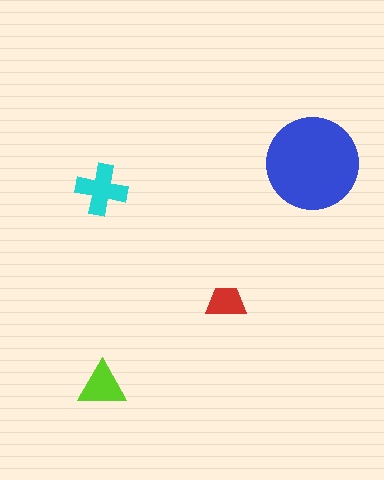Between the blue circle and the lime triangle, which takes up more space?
The blue circle.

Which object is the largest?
The blue circle.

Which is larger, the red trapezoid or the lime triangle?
The lime triangle.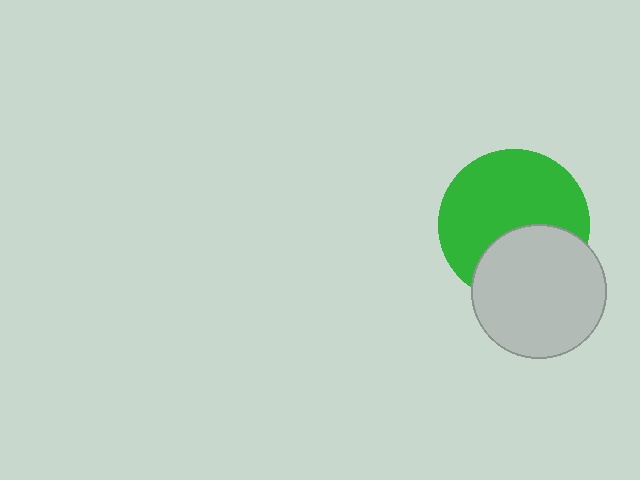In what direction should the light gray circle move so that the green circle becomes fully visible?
The light gray circle should move down. That is the shortest direction to clear the overlap and leave the green circle fully visible.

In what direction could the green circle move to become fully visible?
The green circle could move up. That would shift it out from behind the light gray circle entirely.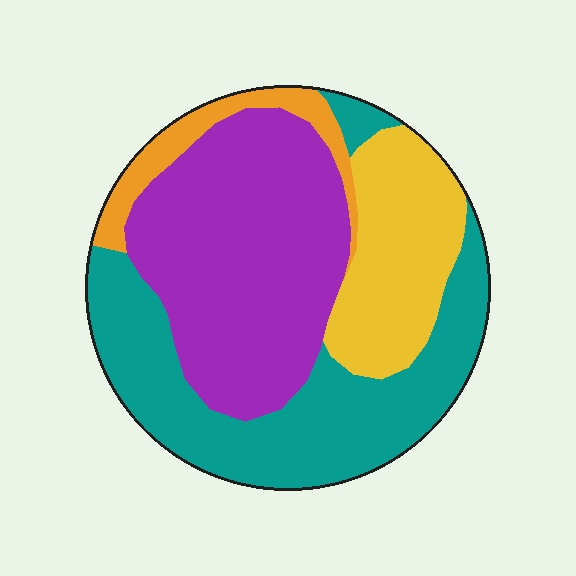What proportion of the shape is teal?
Teal covers roughly 35% of the shape.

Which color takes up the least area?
Orange, at roughly 10%.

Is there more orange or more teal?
Teal.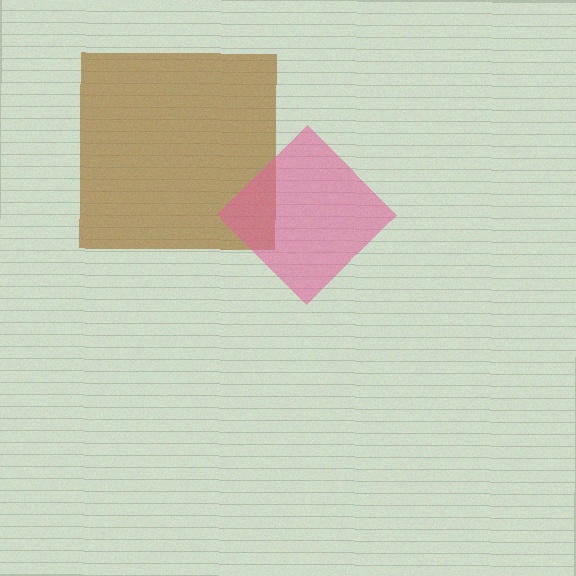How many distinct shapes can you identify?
There are 2 distinct shapes: a brown square, a pink diamond.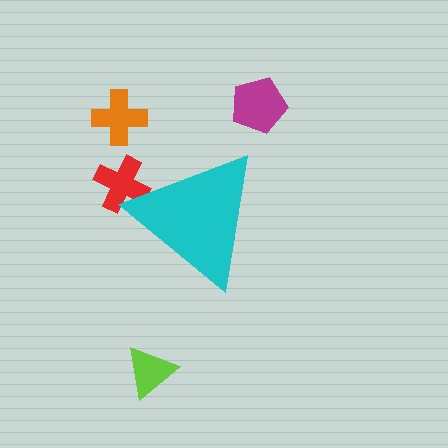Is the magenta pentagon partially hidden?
No, the magenta pentagon is fully visible.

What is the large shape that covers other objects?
A cyan triangle.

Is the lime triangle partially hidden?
No, the lime triangle is fully visible.